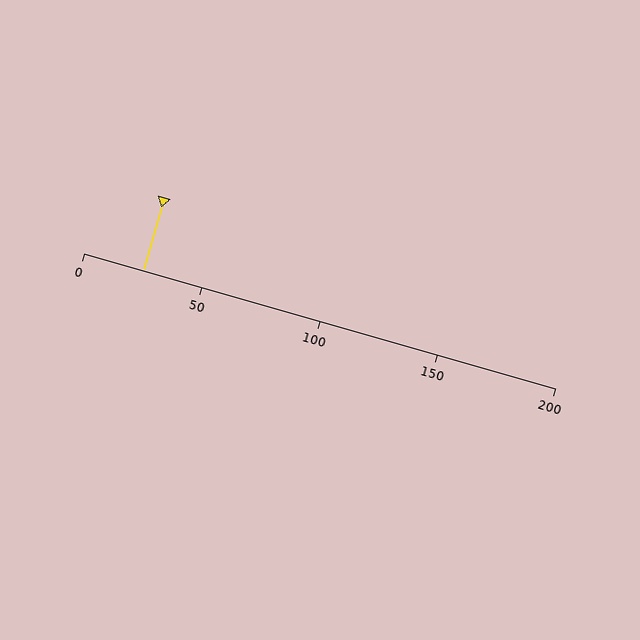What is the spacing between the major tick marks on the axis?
The major ticks are spaced 50 apart.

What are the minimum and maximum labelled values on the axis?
The axis runs from 0 to 200.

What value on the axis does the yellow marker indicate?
The marker indicates approximately 25.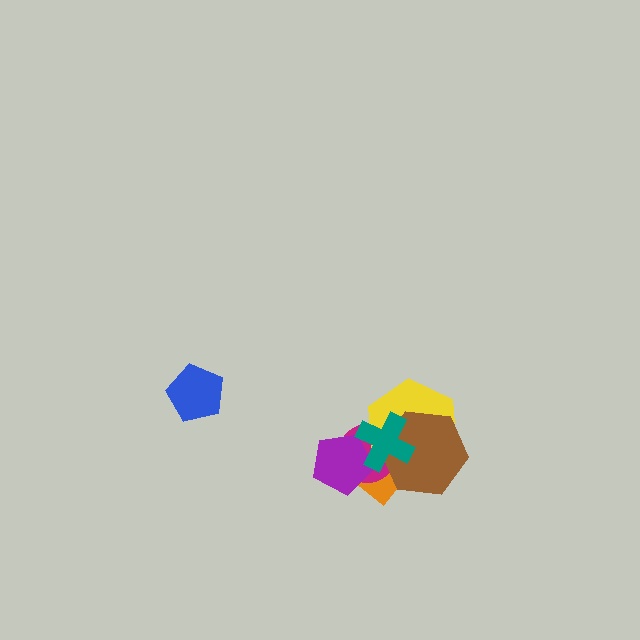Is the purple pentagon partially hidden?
Yes, it is partially covered by another shape.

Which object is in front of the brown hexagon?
The teal cross is in front of the brown hexagon.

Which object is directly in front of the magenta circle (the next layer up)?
The purple pentagon is directly in front of the magenta circle.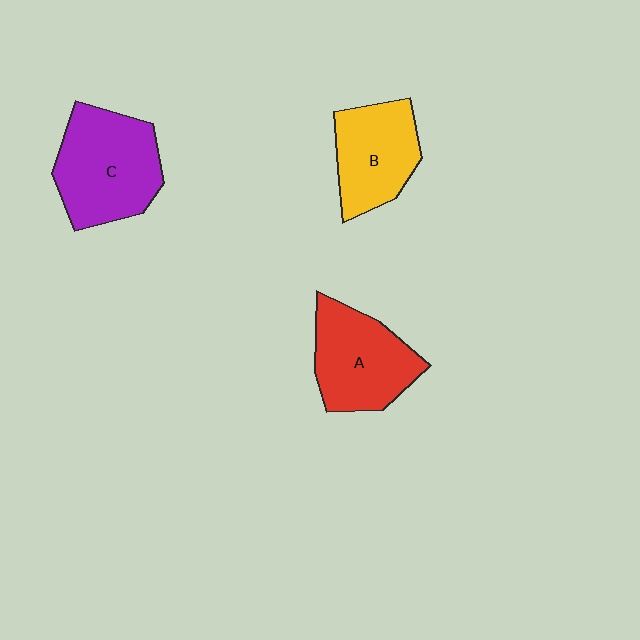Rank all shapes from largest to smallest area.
From largest to smallest: C (purple), A (red), B (yellow).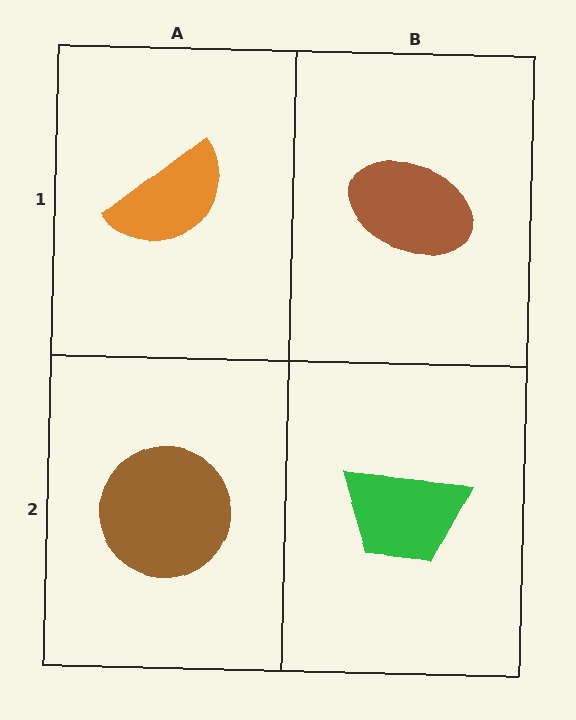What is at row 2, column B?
A green trapezoid.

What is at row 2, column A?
A brown circle.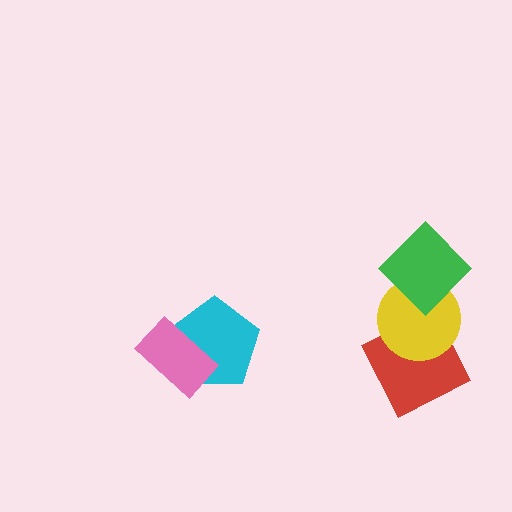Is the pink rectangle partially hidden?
No, no other shape covers it.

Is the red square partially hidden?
Yes, it is partially covered by another shape.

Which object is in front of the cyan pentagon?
The pink rectangle is in front of the cyan pentagon.